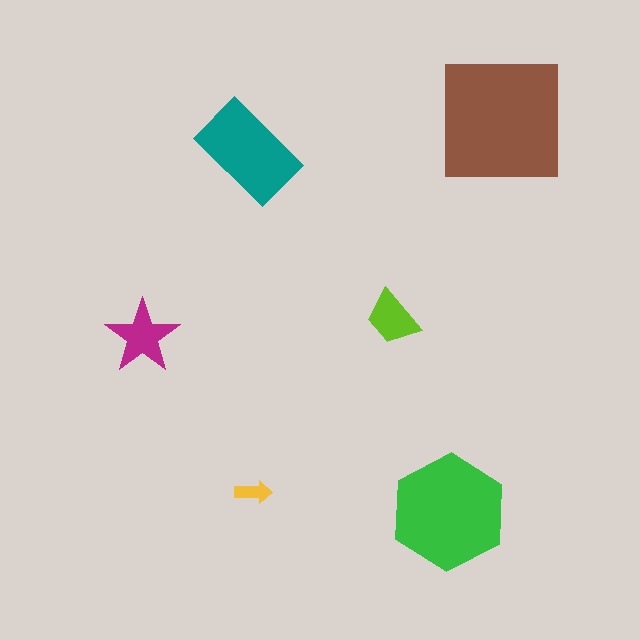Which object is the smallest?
The yellow arrow.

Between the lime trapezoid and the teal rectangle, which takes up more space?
The teal rectangle.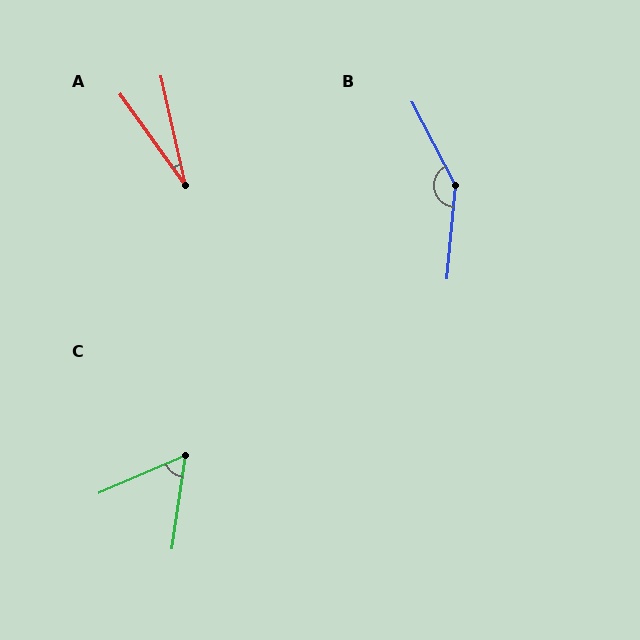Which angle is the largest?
B, at approximately 148 degrees.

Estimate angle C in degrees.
Approximately 58 degrees.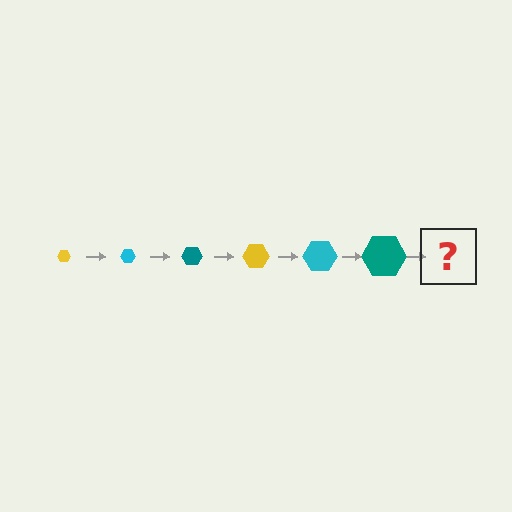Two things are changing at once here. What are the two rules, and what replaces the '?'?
The two rules are that the hexagon grows larger each step and the color cycles through yellow, cyan, and teal. The '?' should be a yellow hexagon, larger than the previous one.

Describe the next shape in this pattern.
It should be a yellow hexagon, larger than the previous one.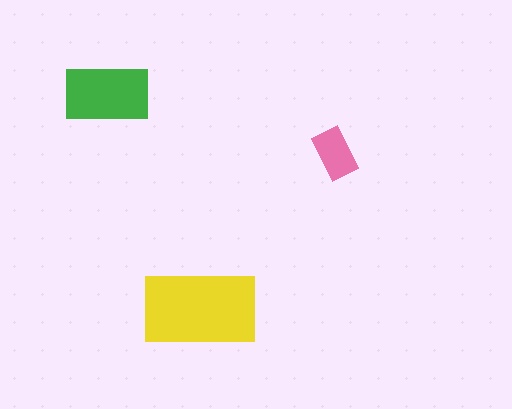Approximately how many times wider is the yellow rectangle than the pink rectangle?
About 2 times wider.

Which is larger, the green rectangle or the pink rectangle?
The green one.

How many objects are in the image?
There are 3 objects in the image.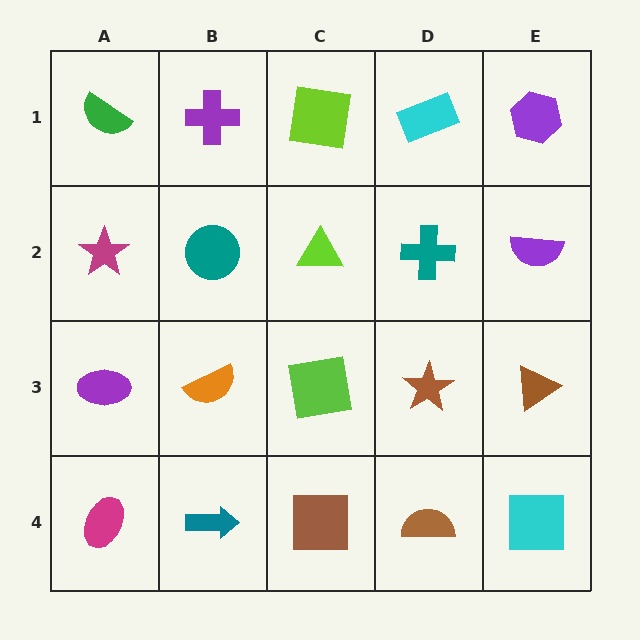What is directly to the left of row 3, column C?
An orange semicircle.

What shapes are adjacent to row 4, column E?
A brown triangle (row 3, column E), a brown semicircle (row 4, column D).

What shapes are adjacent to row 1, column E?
A purple semicircle (row 2, column E), a cyan rectangle (row 1, column D).